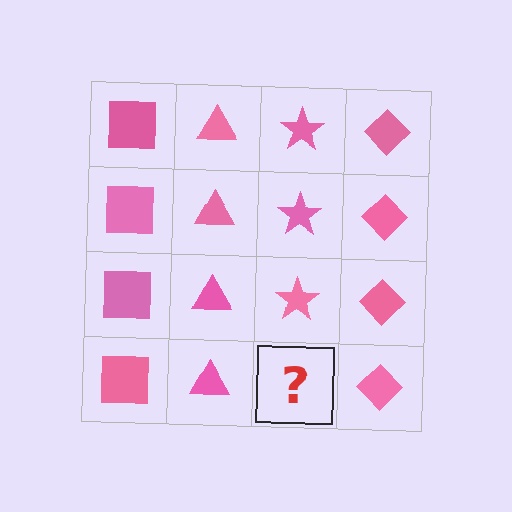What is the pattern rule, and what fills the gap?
The rule is that each column has a consistent shape. The gap should be filled with a pink star.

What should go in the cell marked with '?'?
The missing cell should contain a pink star.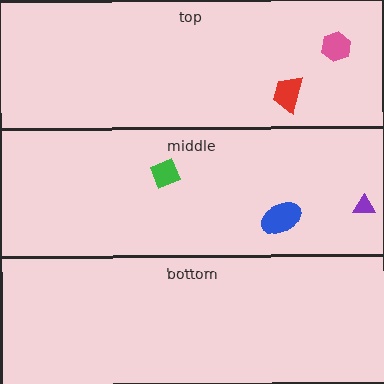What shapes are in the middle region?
The purple triangle, the green diamond, the blue ellipse.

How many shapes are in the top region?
2.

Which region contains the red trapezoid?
The top region.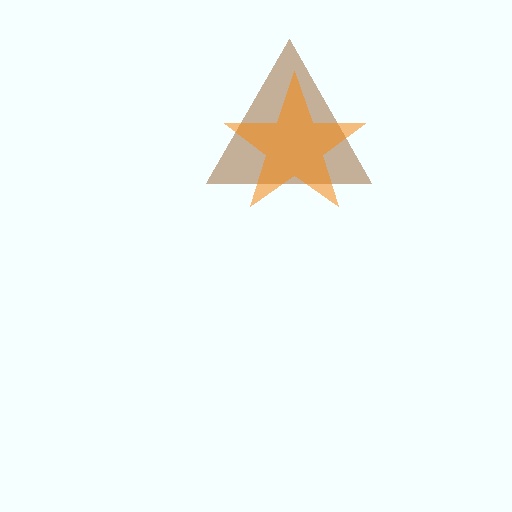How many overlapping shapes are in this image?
There are 2 overlapping shapes in the image.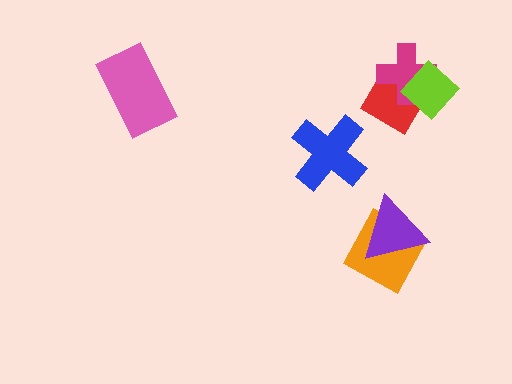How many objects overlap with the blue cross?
0 objects overlap with the blue cross.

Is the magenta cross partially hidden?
Yes, it is partially covered by another shape.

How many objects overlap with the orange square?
1 object overlaps with the orange square.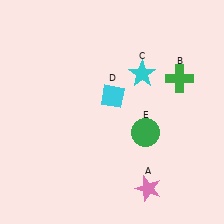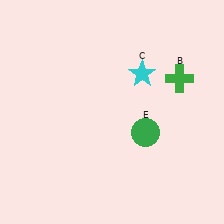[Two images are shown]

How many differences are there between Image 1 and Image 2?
There are 2 differences between the two images.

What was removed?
The cyan diamond (D), the pink star (A) were removed in Image 2.